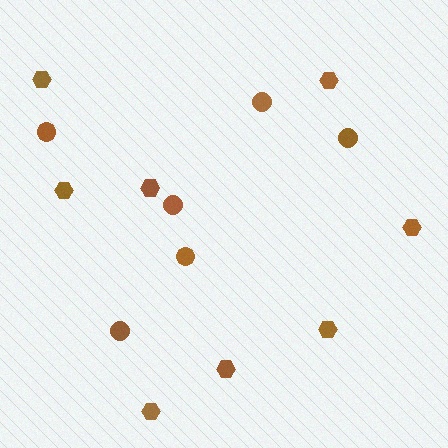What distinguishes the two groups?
There are 2 groups: one group of circles (6) and one group of hexagons (8).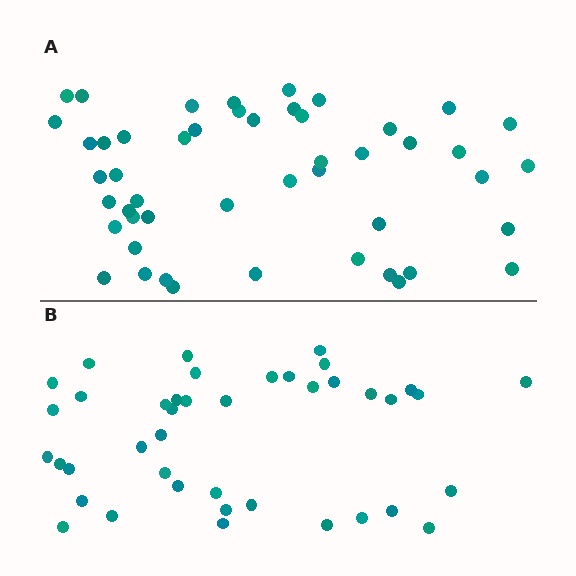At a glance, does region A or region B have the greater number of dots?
Region A (the top region) has more dots.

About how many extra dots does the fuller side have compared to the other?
Region A has roughly 8 or so more dots than region B.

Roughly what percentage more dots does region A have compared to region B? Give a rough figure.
About 20% more.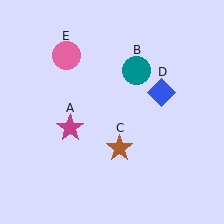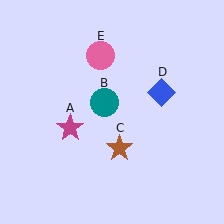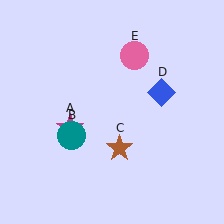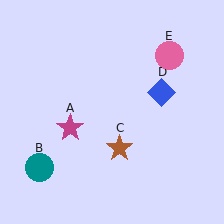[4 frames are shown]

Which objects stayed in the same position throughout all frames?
Magenta star (object A) and brown star (object C) and blue diamond (object D) remained stationary.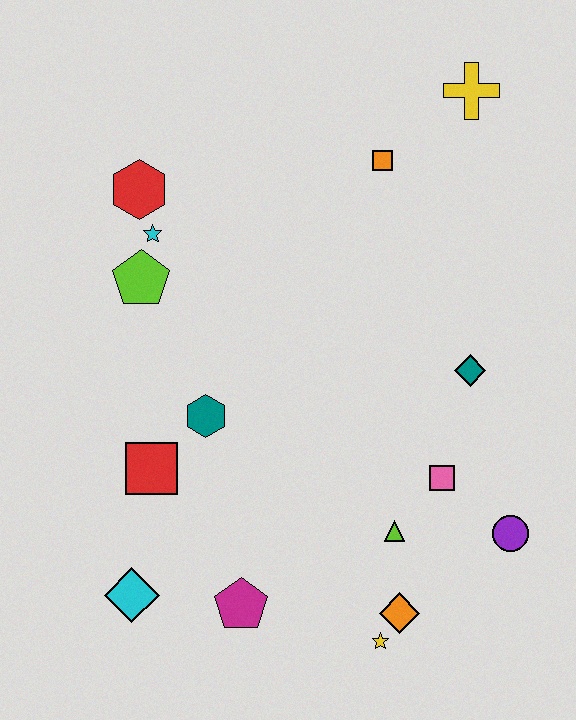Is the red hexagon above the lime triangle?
Yes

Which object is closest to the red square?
The teal hexagon is closest to the red square.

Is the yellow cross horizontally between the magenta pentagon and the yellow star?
No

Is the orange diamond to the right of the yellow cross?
No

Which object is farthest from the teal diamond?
The cyan diamond is farthest from the teal diamond.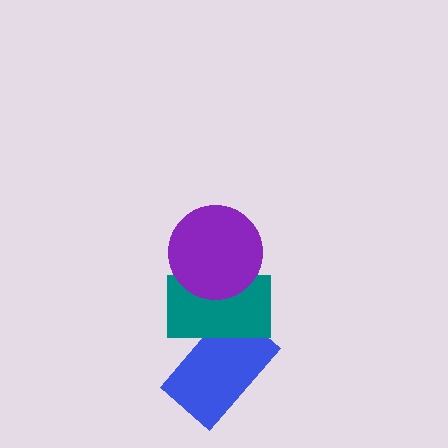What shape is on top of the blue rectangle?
The teal rectangle is on top of the blue rectangle.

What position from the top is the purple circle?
The purple circle is 1st from the top.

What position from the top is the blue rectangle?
The blue rectangle is 3rd from the top.